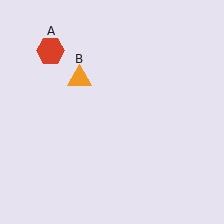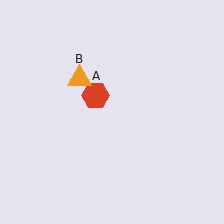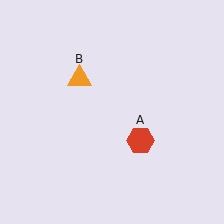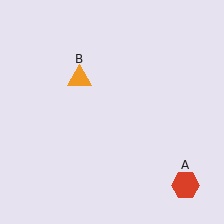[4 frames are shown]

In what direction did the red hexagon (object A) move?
The red hexagon (object A) moved down and to the right.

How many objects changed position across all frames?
1 object changed position: red hexagon (object A).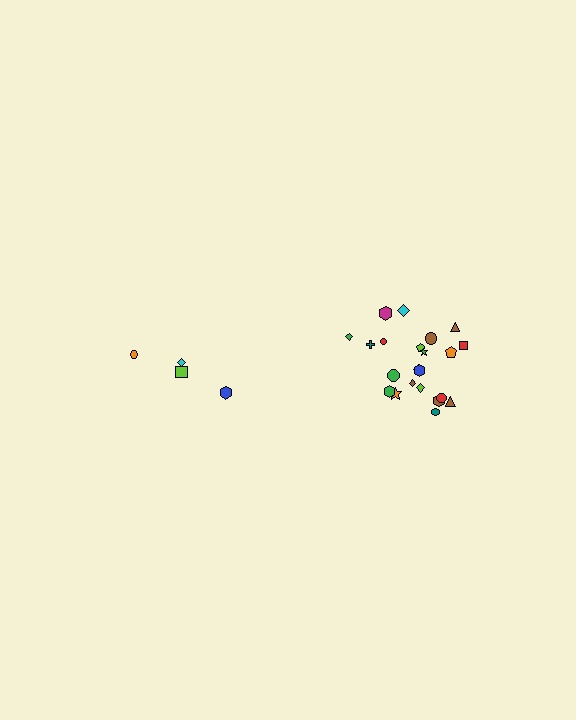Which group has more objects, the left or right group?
The right group.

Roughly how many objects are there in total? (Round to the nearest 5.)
Roughly 25 objects in total.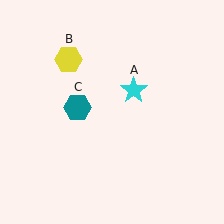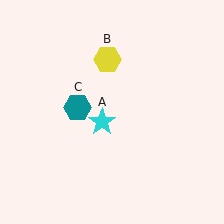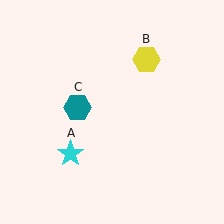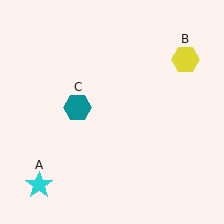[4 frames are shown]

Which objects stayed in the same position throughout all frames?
Teal hexagon (object C) remained stationary.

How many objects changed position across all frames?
2 objects changed position: cyan star (object A), yellow hexagon (object B).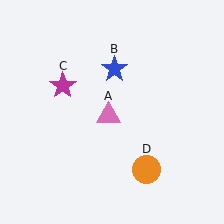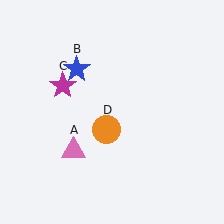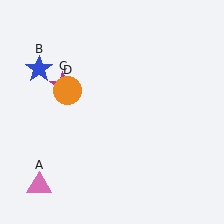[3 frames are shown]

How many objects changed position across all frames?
3 objects changed position: pink triangle (object A), blue star (object B), orange circle (object D).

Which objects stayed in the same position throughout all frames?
Magenta star (object C) remained stationary.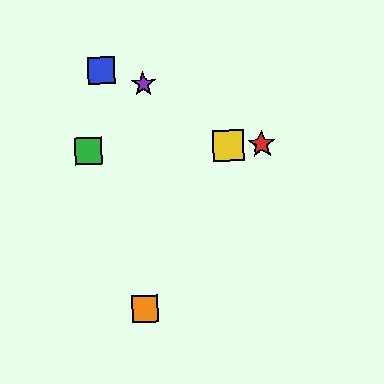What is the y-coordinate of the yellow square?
The yellow square is at y≈145.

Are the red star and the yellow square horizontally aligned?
Yes, both are at y≈144.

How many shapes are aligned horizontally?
3 shapes (the red star, the green square, the yellow square) are aligned horizontally.